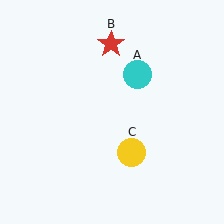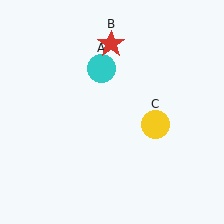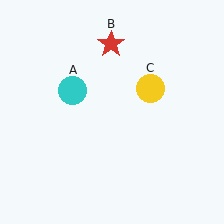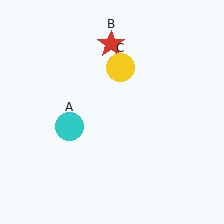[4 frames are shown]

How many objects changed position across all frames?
2 objects changed position: cyan circle (object A), yellow circle (object C).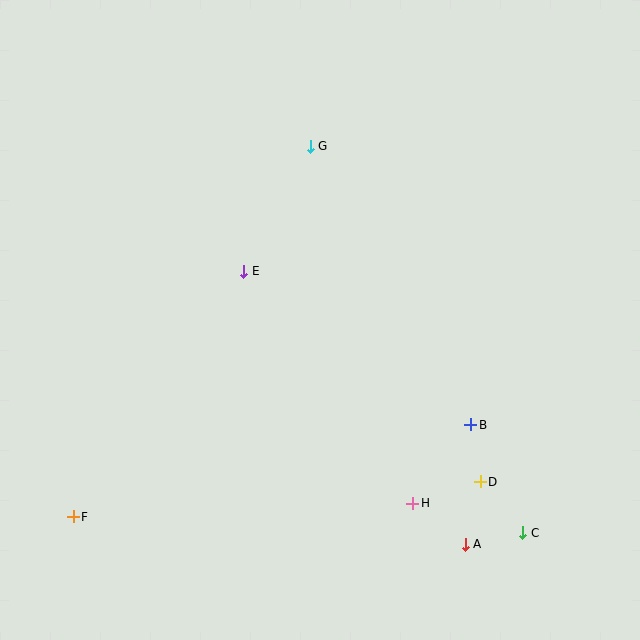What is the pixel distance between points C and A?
The distance between C and A is 59 pixels.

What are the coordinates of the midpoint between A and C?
The midpoint between A and C is at (494, 539).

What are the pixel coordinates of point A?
Point A is at (465, 544).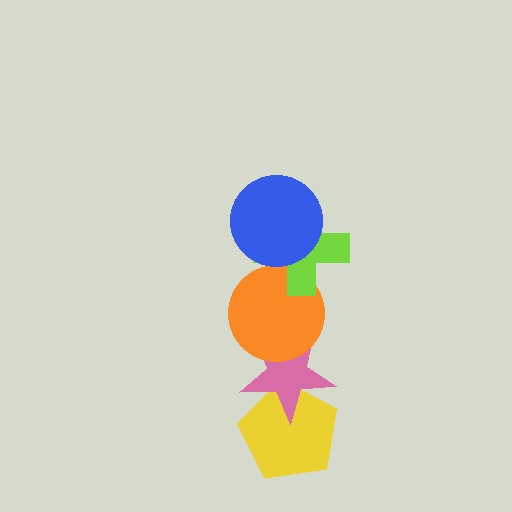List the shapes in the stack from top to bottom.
From top to bottom: the blue circle, the lime cross, the orange circle, the pink star, the yellow pentagon.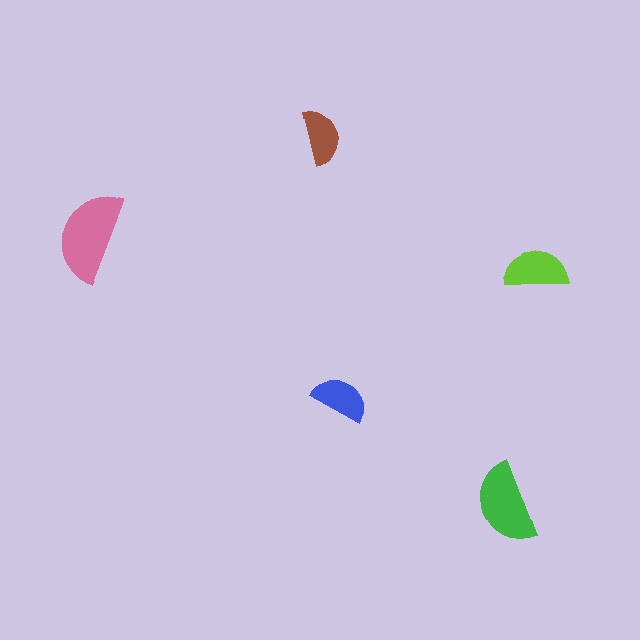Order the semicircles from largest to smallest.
the pink one, the green one, the lime one, the blue one, the brown one.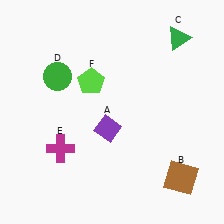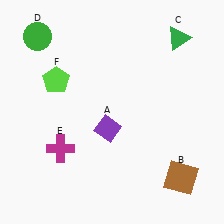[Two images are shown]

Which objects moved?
The objects that moved are: the green circle (D), the lime pentagon (F).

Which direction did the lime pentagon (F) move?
The lime pentagon (F) moved left.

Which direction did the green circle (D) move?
The green circle (D) moved up.